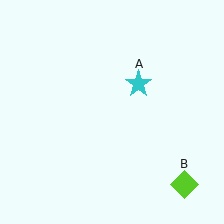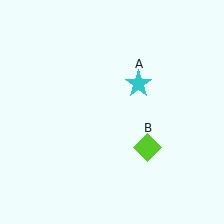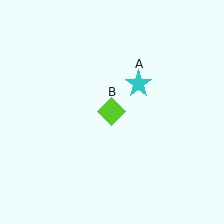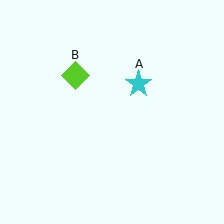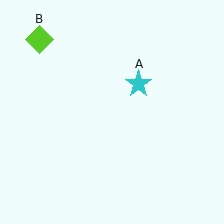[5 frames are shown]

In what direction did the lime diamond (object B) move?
The lime diamond (object B) moved up and to the left.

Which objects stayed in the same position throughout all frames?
Cyan star (object A) remained stationary.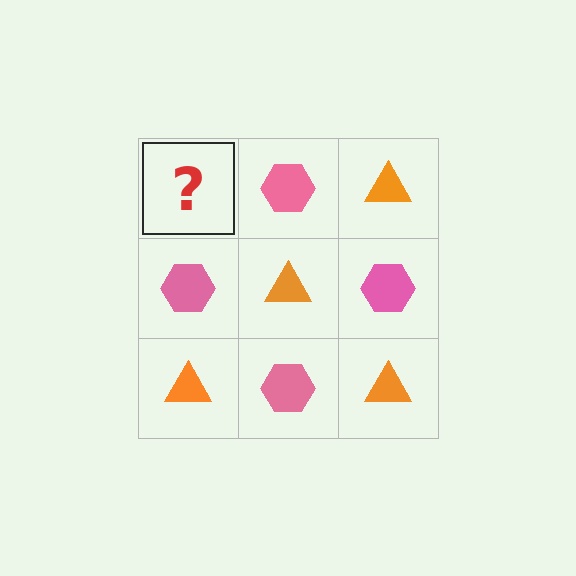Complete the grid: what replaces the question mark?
The question mark should be replaced with an orange triangle.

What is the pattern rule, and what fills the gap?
The rule is that it alternates orange triangle and pink hexagon in a checkerboard pattern. The gap should be filled with an orange triangle.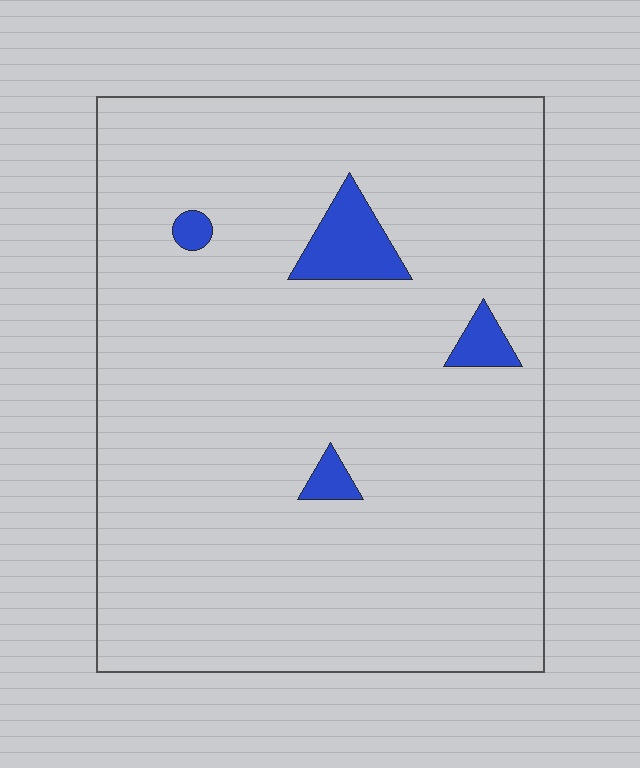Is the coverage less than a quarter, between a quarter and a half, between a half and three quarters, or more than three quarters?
Less than a quarter.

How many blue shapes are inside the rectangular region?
4.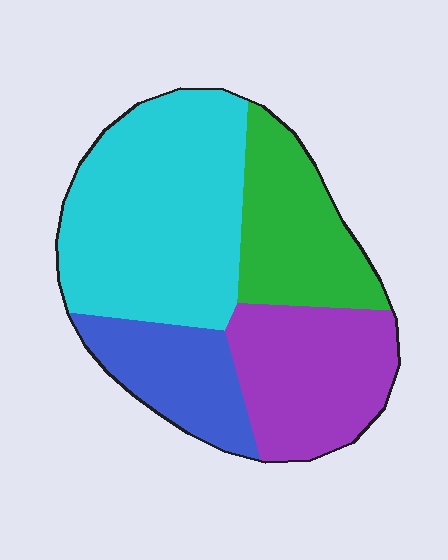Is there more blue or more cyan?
Cyan.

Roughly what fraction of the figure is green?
Green covers around 20% of the figure.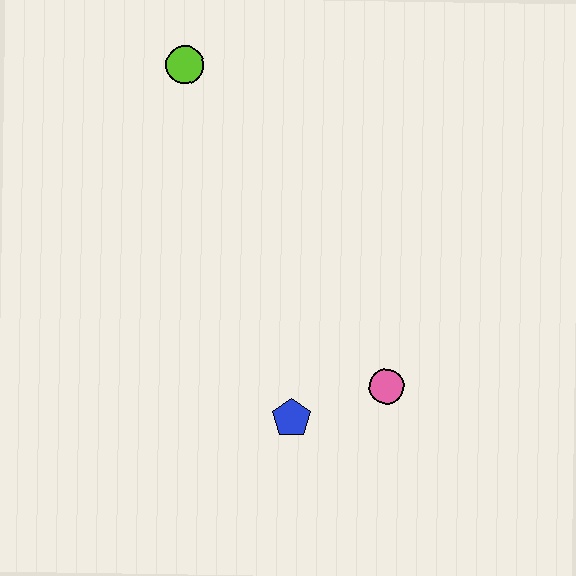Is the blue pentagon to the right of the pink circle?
No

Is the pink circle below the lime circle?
Yes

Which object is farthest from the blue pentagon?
The lime circle is farthest from the blue pentagon.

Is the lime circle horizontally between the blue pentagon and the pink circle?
No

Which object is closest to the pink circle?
The blue pentagon is closest to the pink circle.